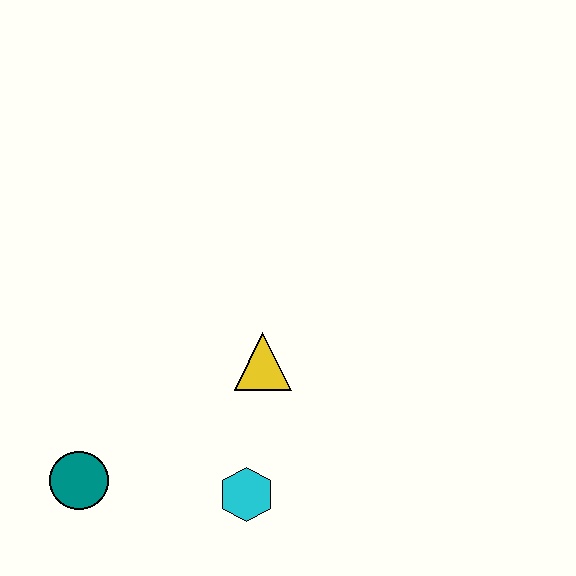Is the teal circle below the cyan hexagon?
No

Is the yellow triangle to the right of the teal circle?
Yes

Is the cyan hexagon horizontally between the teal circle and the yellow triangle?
Yes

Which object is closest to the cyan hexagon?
The yellow triangle is closest to the cyan hexagon.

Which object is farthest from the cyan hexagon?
The teal circle is farthest from the cyan hexagon.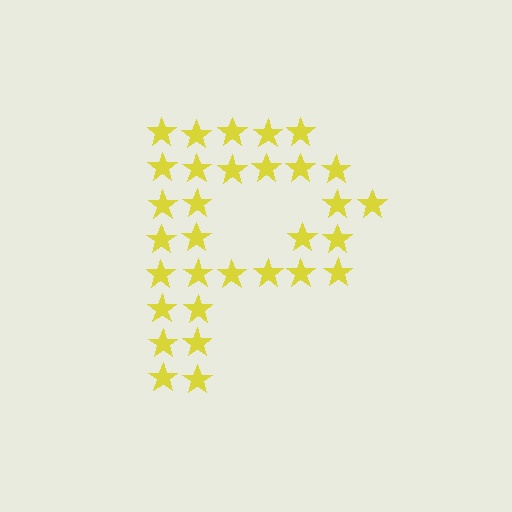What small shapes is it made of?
It is made of small stars.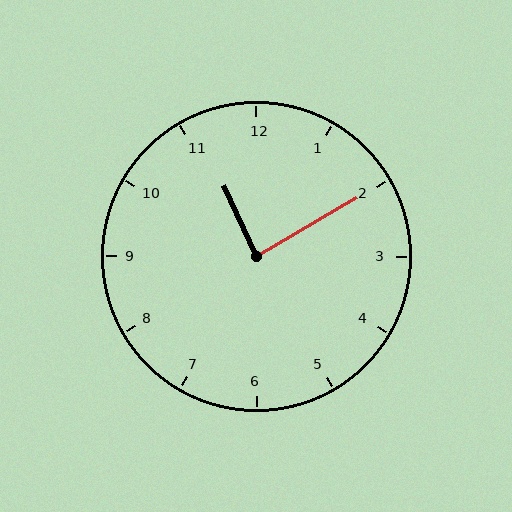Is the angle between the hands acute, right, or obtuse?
It is right.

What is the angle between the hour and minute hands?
Approximately 85 degrees.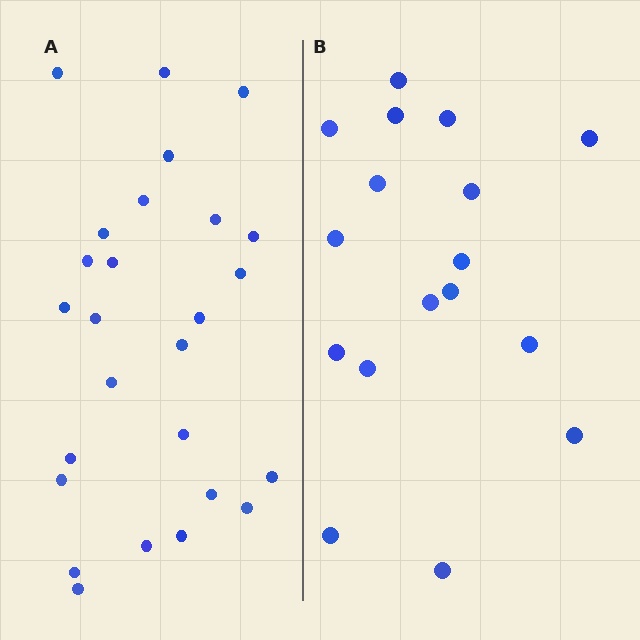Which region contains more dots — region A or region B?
Region A (the left region) has more dots.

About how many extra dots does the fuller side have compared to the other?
Region A has roughly 8 or so more dots than region B.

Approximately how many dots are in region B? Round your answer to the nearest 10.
About 20 dots. (The exact count is 17, which rounds to 20.)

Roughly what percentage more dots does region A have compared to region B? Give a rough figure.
About 55% more.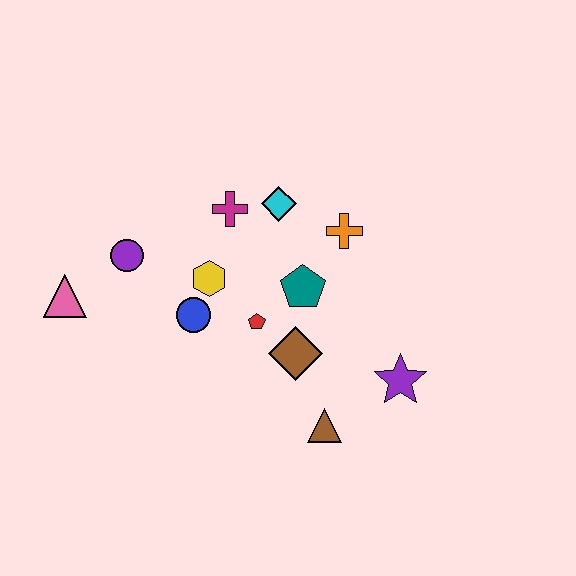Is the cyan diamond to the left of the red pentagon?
No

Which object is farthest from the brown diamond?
The pink triangle is farthest from the brown diamond.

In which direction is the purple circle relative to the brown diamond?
The purple circle is to the left of the brown diamond.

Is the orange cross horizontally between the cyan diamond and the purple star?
Yes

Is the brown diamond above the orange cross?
No